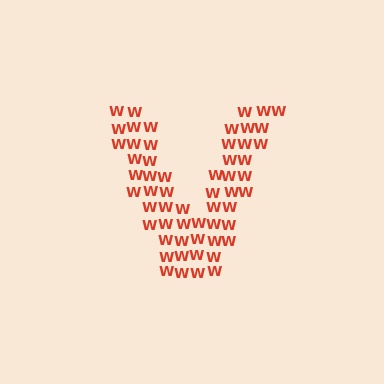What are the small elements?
The small elements are letter W's.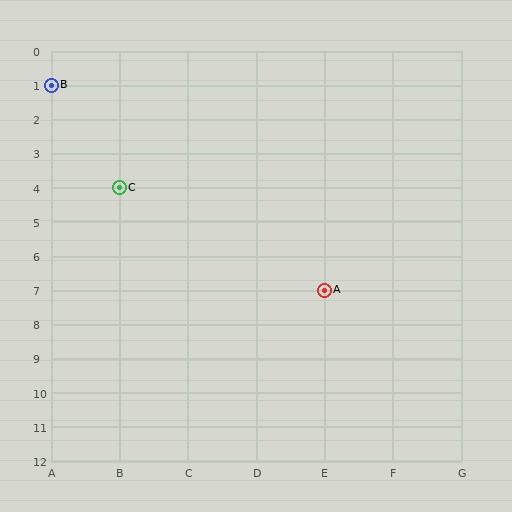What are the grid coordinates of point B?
Point B is at grid coordinates (A, 1).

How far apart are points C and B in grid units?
Points C and B are 1 column and 3 rows apart (about 3.2 grid units diagonally).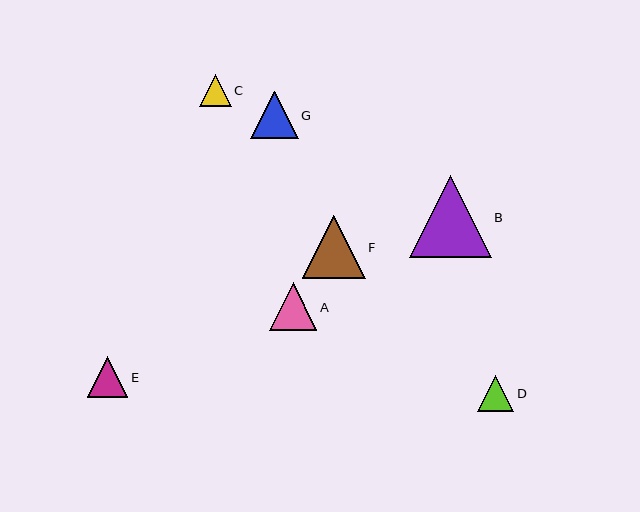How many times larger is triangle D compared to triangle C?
Triangle D is approximately 1.2 times the size of triangle C.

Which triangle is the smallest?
Triangle C is the smallest with a size of approximately 31 pixels.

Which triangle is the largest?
Triangle B is the largest with a size of approximately 82 pixels.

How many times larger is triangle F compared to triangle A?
Triangle F is approximately 1.3 times the size of triangle A.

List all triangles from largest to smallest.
From largest to smallest: B, F, A, G, E, D, C.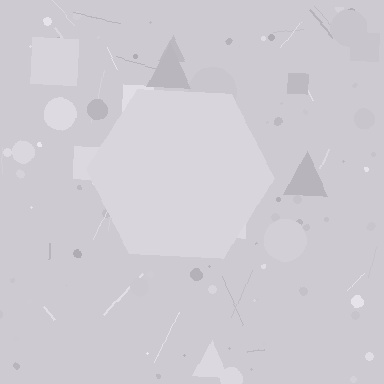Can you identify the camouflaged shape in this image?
The camouflaged shape is a hexagon.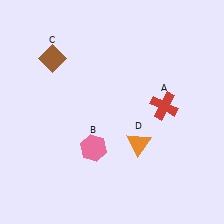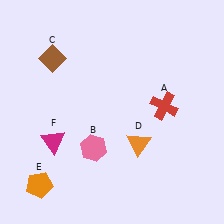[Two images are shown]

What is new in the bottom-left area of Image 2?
A magenta triangle (F) was added in the bottom-left area of Image 2.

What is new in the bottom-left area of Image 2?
An orange pentagon (E) was added in the bottom-left area of Image 2.